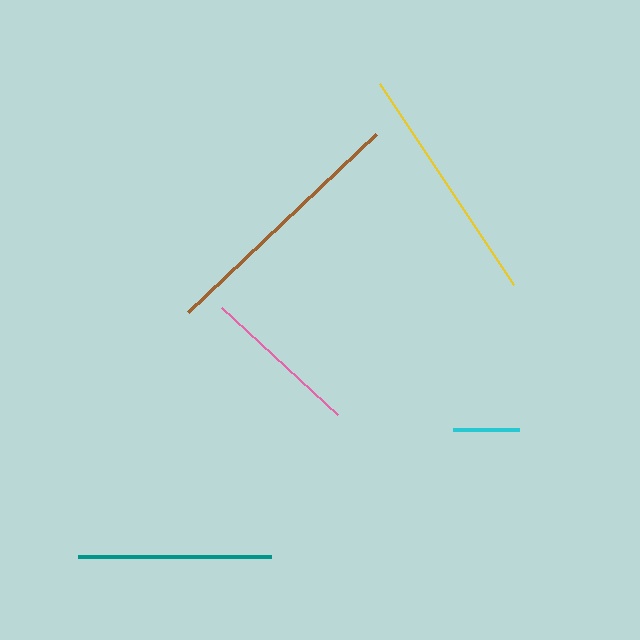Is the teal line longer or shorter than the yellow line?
The yellow line is longer than the teal line.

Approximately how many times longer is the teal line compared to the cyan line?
The teal line is approximately 2.9 times the length of the cyan line.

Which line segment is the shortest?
The cyan line is the shortest at approximately 66 pixels.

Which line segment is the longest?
The brown line is the longest at approximately 259 pixels.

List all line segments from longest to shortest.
From longest to shortest: brown, yellow, teal, pink, cyan.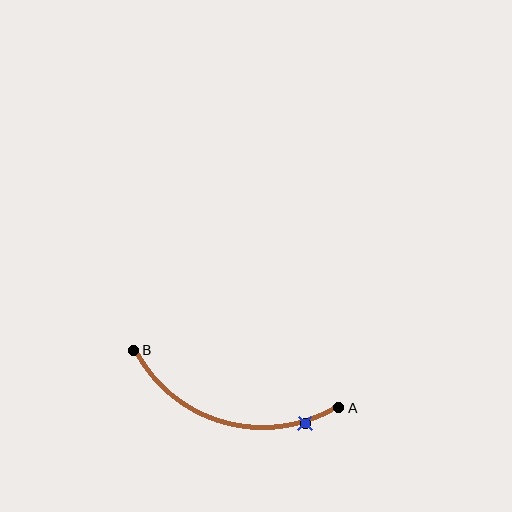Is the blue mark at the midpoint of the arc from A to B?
No. The blue mark lies on the arc but is closer to endpoint A. The arc midpoint would be at the point on the curve equidistant along the arc from both A and B.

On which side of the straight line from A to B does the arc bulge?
The arc bulges below the straight line connecting A and B.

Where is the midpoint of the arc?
The arc midpoint is the point on the curve farthest from the straight line joining A and B. It sits below that line.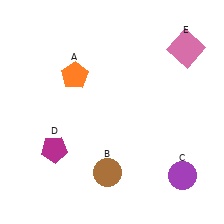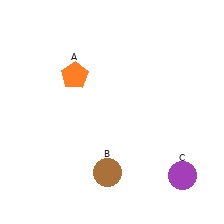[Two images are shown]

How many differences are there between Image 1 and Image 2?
There are 2 differences between the two images.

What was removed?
The pink square (E), the magenta pentagon (D) were removed in Image 2.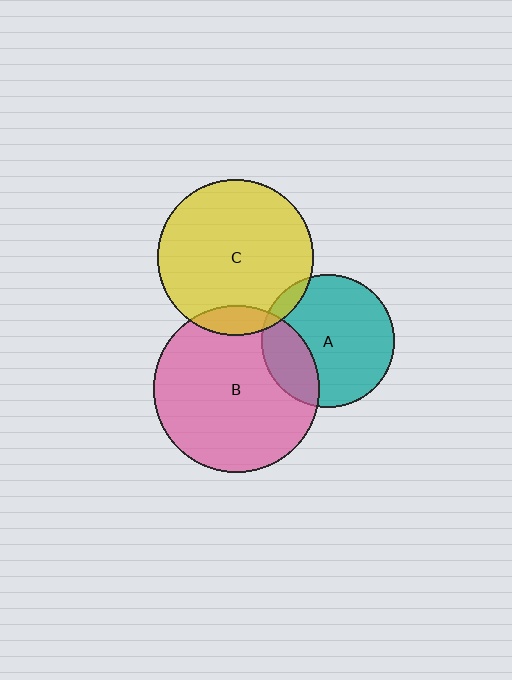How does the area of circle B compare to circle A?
Approximately 1.6 times.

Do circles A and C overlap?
Yes.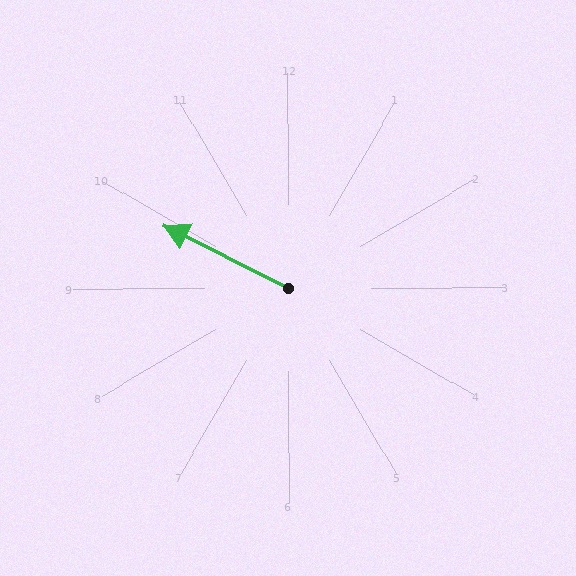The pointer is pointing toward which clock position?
Roughly 10 o'clock.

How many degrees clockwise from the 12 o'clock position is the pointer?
Approximately 297 degrees.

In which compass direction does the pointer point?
Northwest.